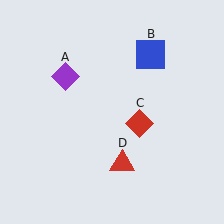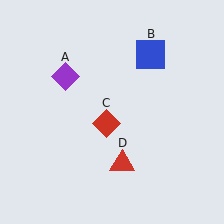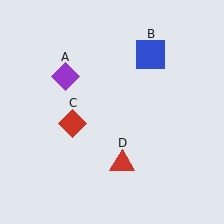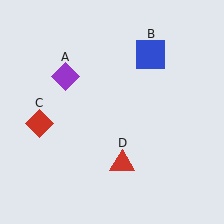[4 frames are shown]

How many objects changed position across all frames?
1 object changed position: red diamond (object C).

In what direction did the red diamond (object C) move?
The red diamond (object C) moved left.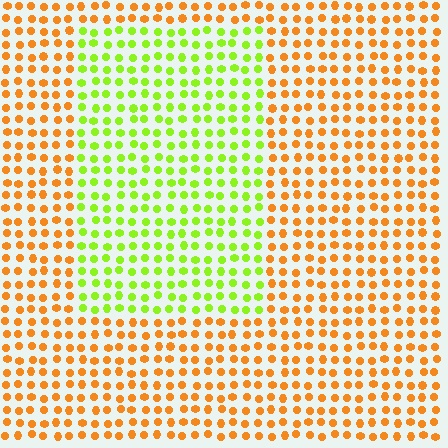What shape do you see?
I see a rectangle.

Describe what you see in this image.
The image is filled with small orange elements in a uniform arrangement. A rectangle-shaped region is visible where the elements are tinted to a slightly different hue, forming a subtle color boundary.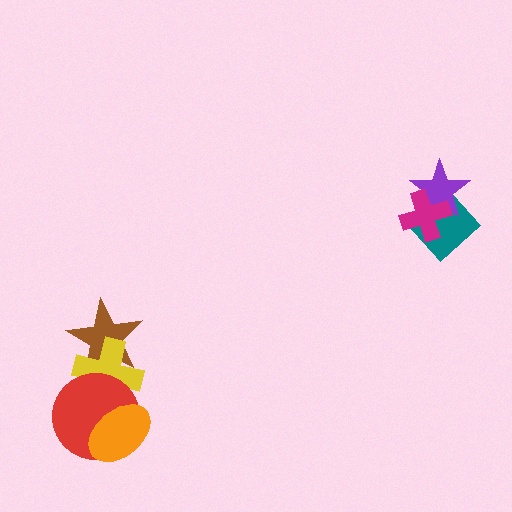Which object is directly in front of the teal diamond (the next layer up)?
The purple star is directly in front of the teal diamond.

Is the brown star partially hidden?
Yes, it is partially covered by another shape.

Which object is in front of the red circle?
The orange ellipse is in front of the red circle.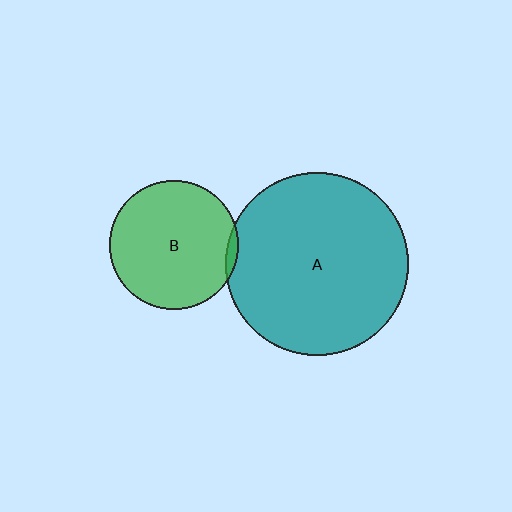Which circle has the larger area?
Circle A (teal).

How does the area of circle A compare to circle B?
Approximately 2.0 times.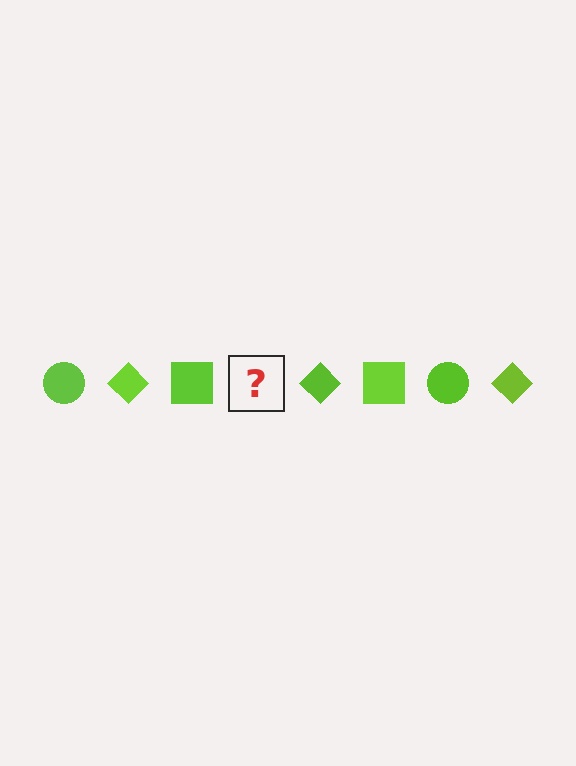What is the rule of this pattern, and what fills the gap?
The rule is that the pattern cycles through circle, diamond, square shapes in lime. The gap should be filled with a lime circle.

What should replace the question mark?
The question mark should be replaced with a lime circle.